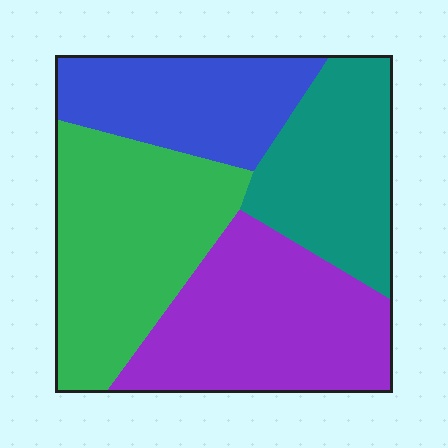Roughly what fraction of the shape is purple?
Purple covers roughly 30% of the shape.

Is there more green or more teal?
Green.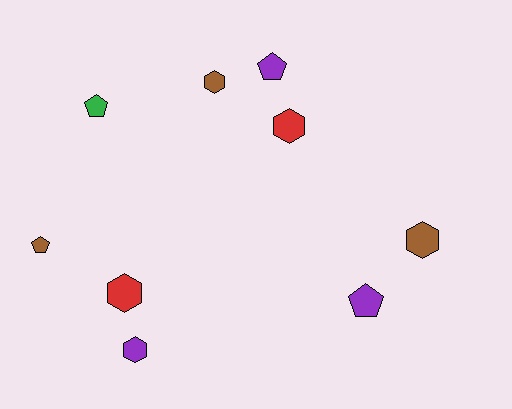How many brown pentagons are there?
There is 1 brown pentagon.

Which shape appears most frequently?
Hexagon, with 5 objects.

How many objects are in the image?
There are 9 objects.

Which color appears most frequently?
Purple, with 3 objects.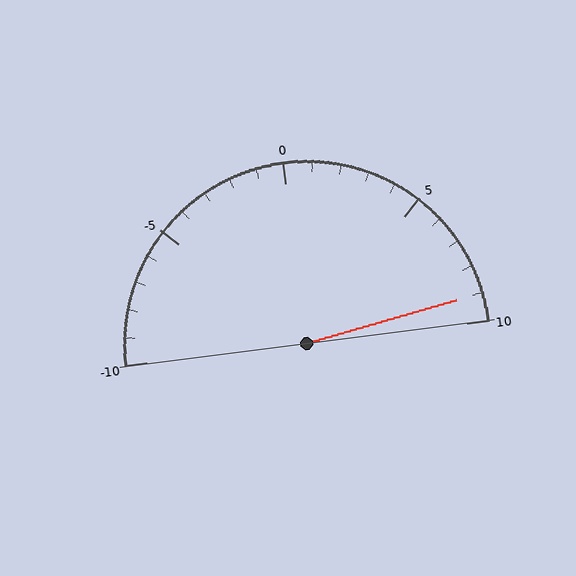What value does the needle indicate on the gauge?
The needle indicates approximately 9.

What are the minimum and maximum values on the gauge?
The gauge ranges from -10 to 10.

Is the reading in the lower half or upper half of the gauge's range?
The reading is in the upper half of the range (-10 to 10).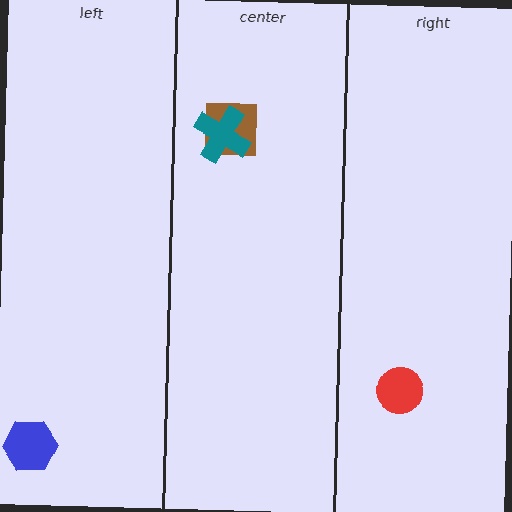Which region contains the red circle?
The right region.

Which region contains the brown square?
The center region.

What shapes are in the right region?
The red circle.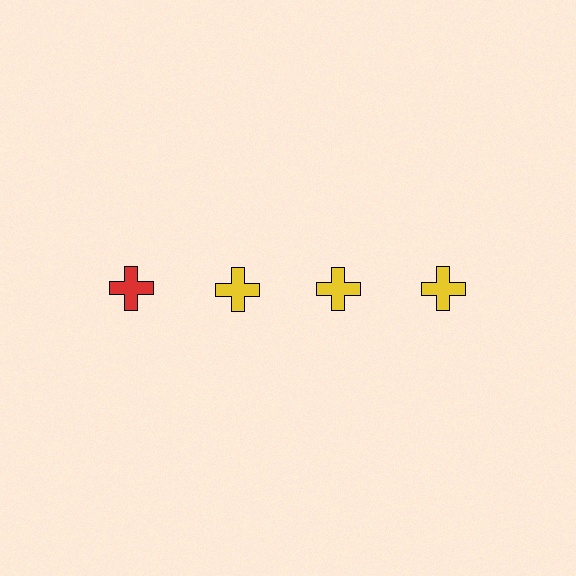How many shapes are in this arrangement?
There are 4 shapes arranged in a grid pattern.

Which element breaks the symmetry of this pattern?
The red cross in the top row, leftmost column breaks the symmetry. All other shapes are yellow crosses.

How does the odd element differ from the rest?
It has a different color: red instead of yellow.